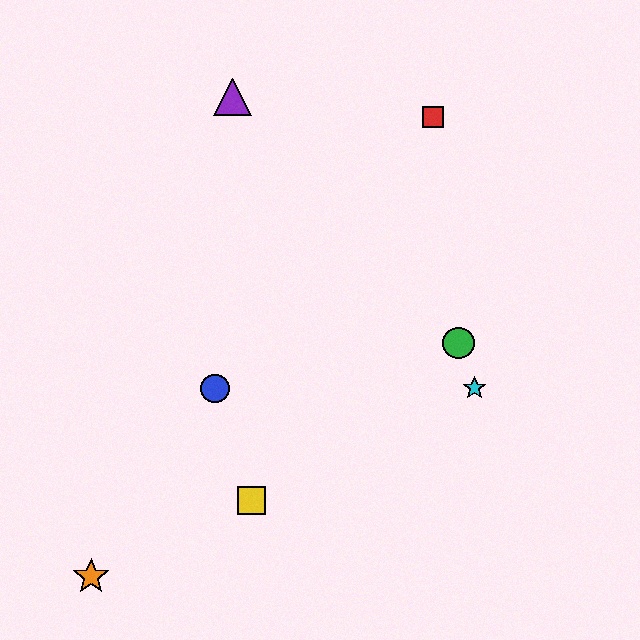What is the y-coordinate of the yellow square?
The yellow square is at y≈500.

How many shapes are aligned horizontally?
2 shapes (the blue circle, the cyan star) are aligned horizontally.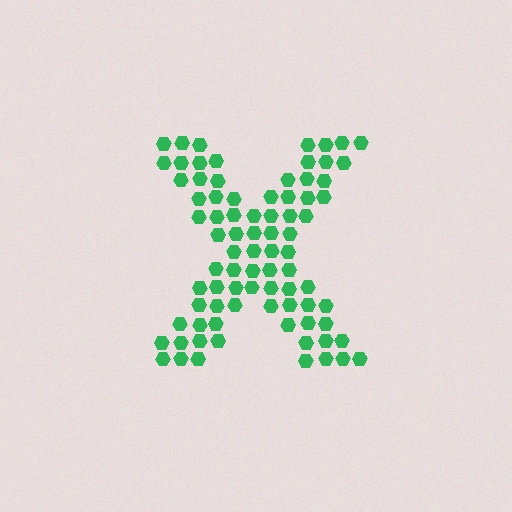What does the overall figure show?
The overall figure shows the letter X.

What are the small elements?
The small elements are hexagons.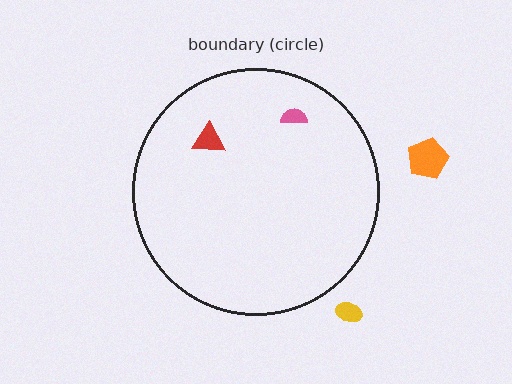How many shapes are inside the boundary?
2 inside, 2 outside.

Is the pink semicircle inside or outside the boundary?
Inside.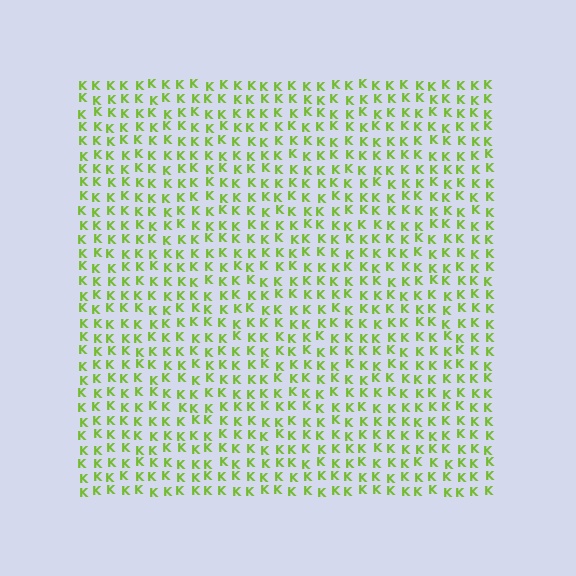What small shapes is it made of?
It is made of small letter K's.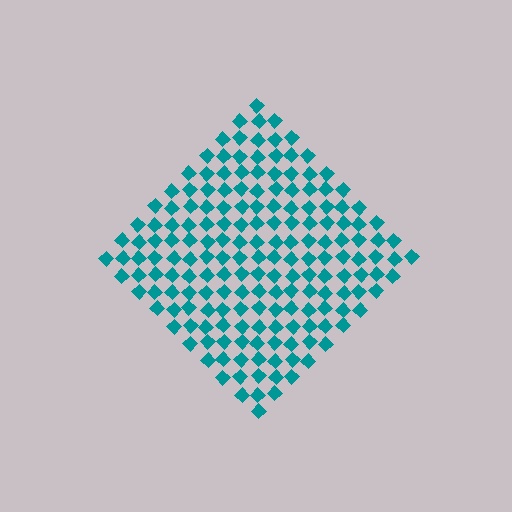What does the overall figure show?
The overall figure shows a diamond.